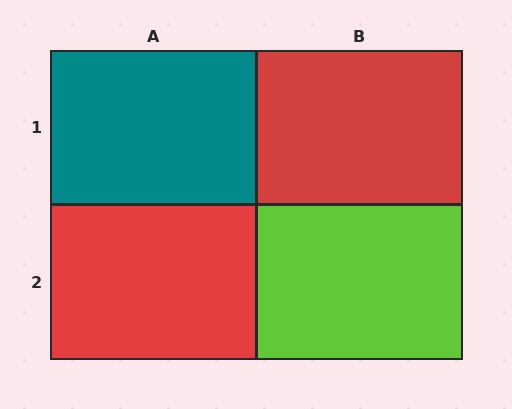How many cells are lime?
1 cell is lime.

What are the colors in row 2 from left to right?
Red, lime.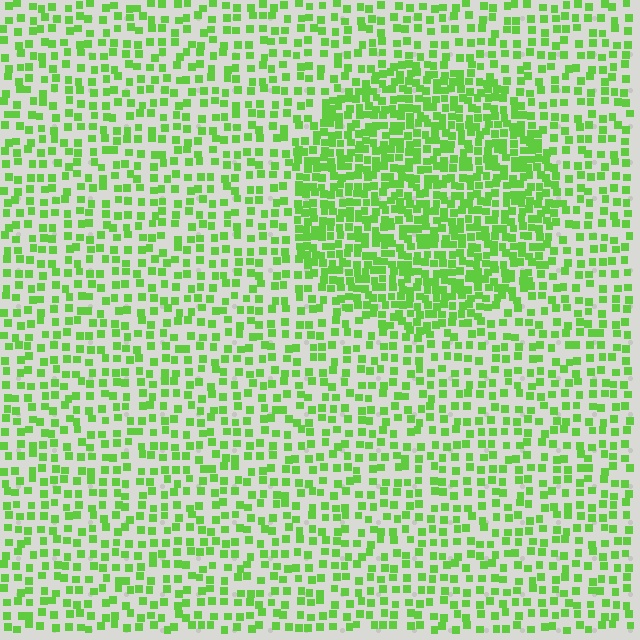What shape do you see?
I see a circle.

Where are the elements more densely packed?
The elements are more densely packed inside the circle boundary.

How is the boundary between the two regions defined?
The boundary is defined by a change in element density (approximately 2.0x ratio). All elements are the same color, size, and shape.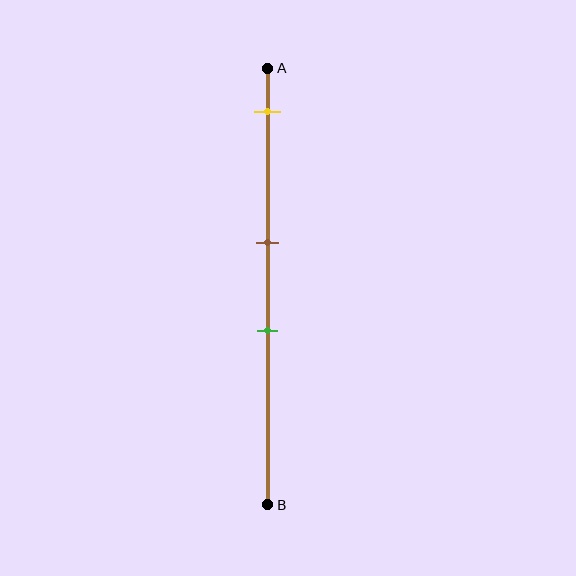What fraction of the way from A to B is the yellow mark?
The yellow mark is approximately 10% (0.1) of the way from A to B.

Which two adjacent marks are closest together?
The brown and green marks are the closest adjacent pair.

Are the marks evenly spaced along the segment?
No, the marks are not evenly spaced.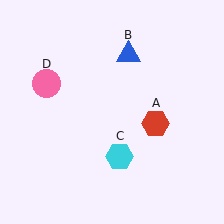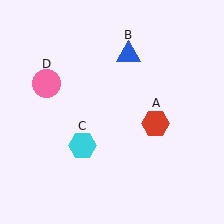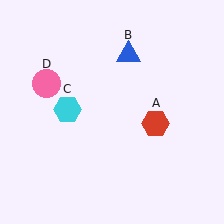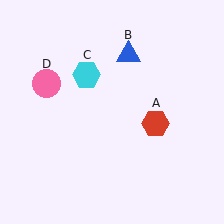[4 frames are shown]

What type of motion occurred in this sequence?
The cyan hexagon (object C) rotated clockwise around the center of the scene.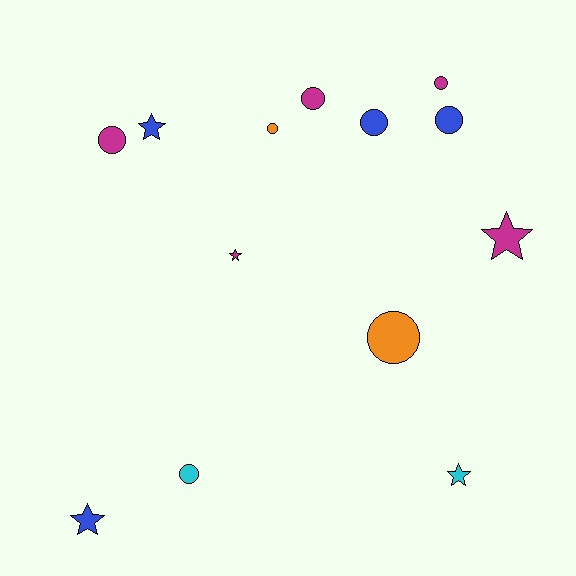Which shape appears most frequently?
Circle, with 8 objects.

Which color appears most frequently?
Magenta, with 5 objects.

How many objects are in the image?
There are 13 objects.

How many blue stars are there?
There are 2 blue stars.